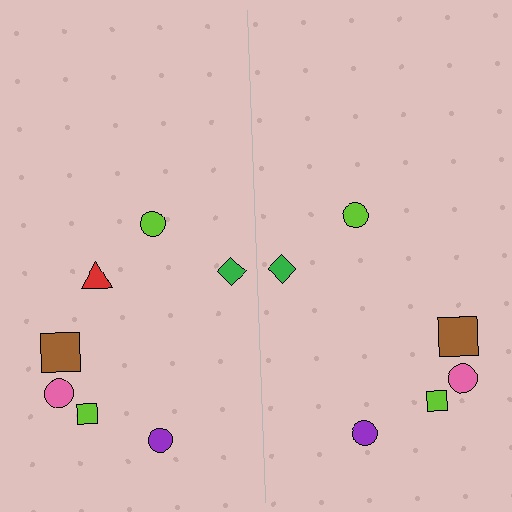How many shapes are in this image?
There are 13 shapes in this image.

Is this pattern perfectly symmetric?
No, the pattern is not perfectly symmetric. A red triangle is missing from the right side.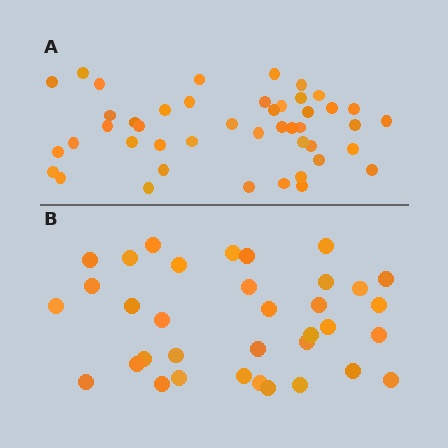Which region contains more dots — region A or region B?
Region A (the top region) has more dots.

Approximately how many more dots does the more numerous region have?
Region A has roughly 10 or so more dots than region B.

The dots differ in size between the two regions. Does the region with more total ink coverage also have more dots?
No. Region B has more total ink coverage because its dots are larger, but region A actually contains more individual dots. Total area can be misleading — the number of items is what matters here.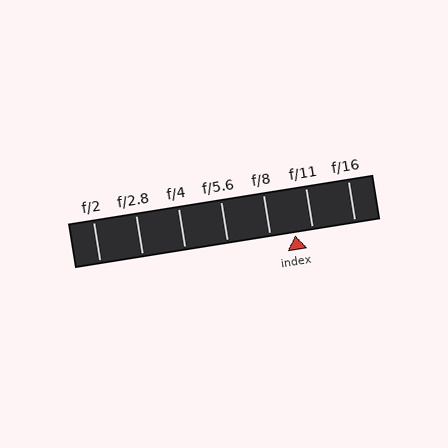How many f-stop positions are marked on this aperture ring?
There are 7 f-stop positions marked.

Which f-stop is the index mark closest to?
The index mark is closest to f/11.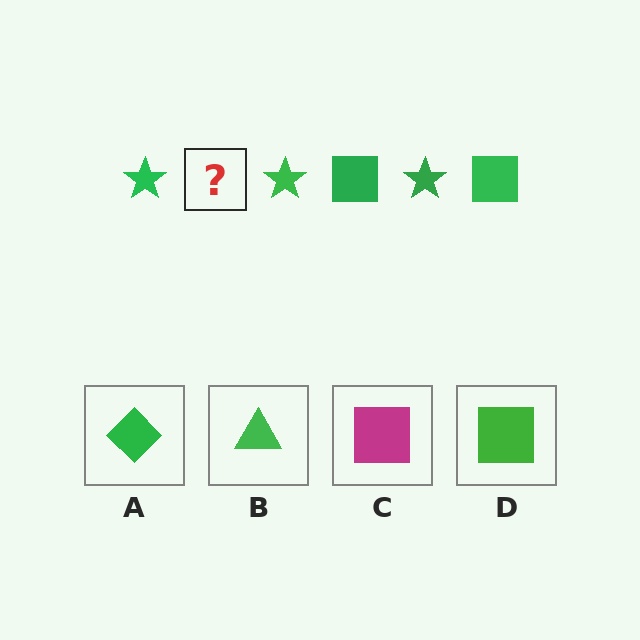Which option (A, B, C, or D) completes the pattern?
D.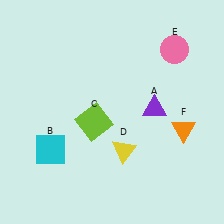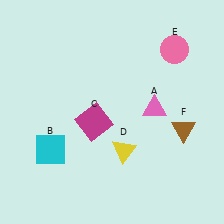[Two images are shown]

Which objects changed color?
A changed from purple to pink. C changed from lime to magenta. F changed from orange to brown.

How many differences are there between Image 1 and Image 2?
There are 3 differences between the two images.